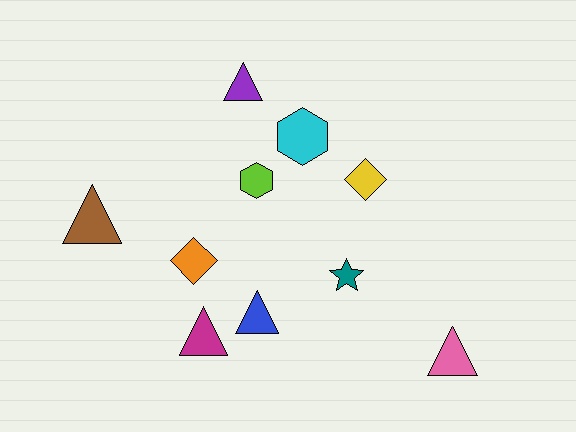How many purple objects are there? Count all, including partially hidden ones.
There is 1 purple object.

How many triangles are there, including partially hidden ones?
There are 5 triangles.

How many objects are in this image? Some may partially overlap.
There are 10 objects.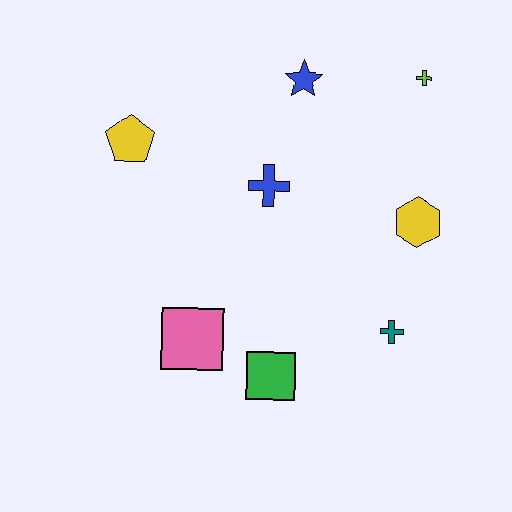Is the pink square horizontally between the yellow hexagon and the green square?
No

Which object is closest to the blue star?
The blue cross is closest to the blue star.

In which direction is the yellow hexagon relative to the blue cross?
The yellow hexagon is to the right of the blue cross.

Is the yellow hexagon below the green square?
No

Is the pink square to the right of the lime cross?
No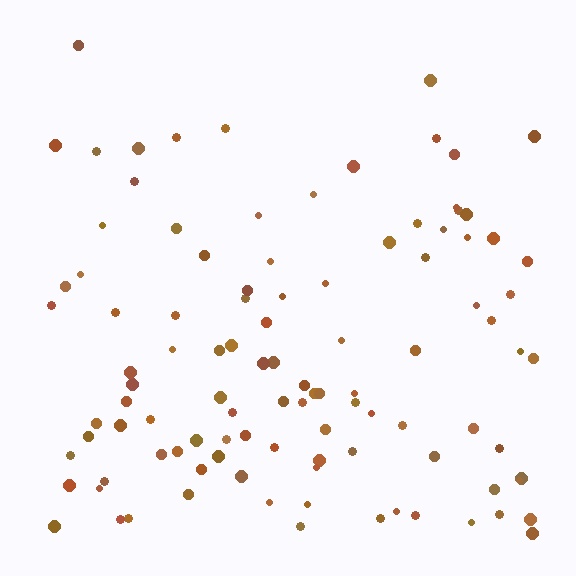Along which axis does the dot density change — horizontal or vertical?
Vertical.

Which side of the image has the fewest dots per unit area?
The top.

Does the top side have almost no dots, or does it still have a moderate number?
Still a moderate number, just noticeably fewer than the bottom.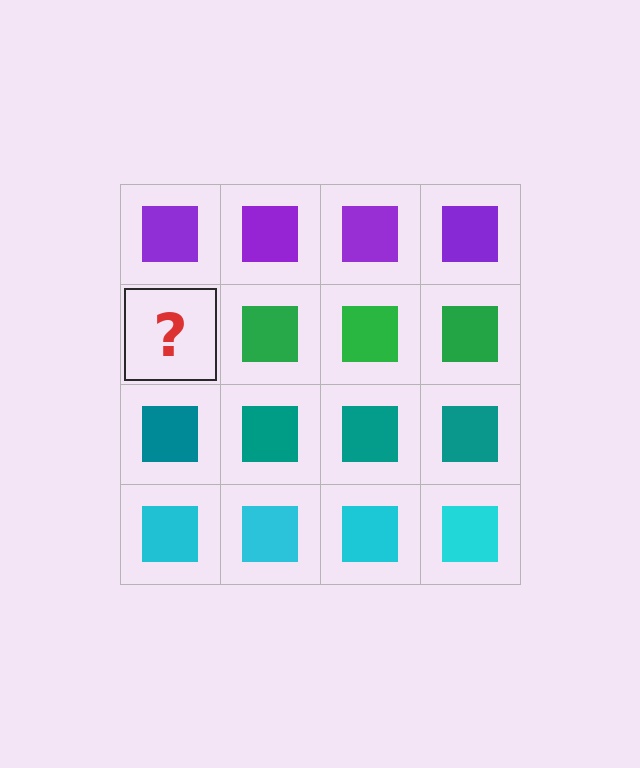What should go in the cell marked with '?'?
The missing cell should contain a green square.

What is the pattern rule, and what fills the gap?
The rule is that each row has a consistent color. The gap should be filled with a green square.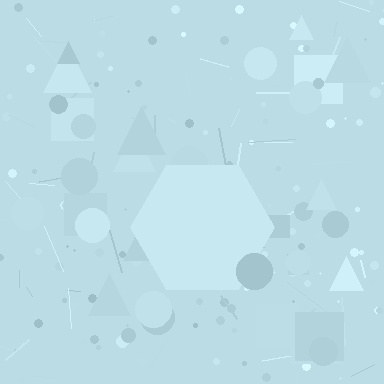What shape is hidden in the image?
A hexagon is hidden in the image.